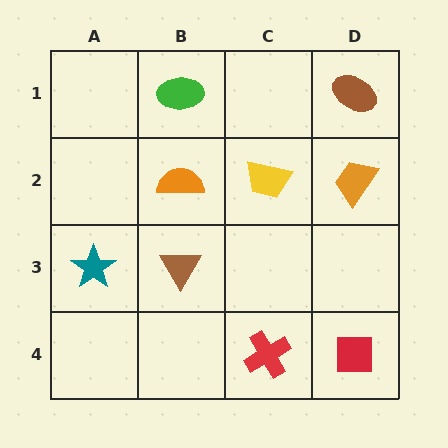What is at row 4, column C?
A red cross.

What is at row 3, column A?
A teal star.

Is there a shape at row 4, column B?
No, that cell is empty.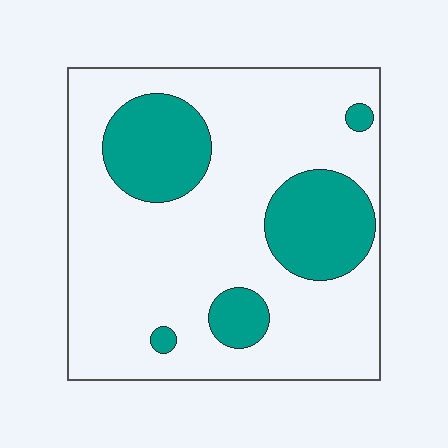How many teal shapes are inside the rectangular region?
5.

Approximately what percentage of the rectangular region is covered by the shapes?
Approximately 25%.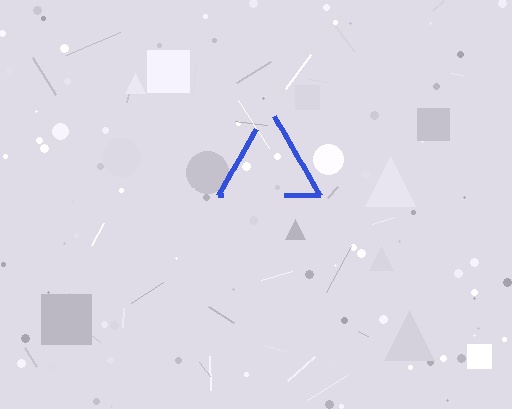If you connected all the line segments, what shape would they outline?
They would outline a triangle.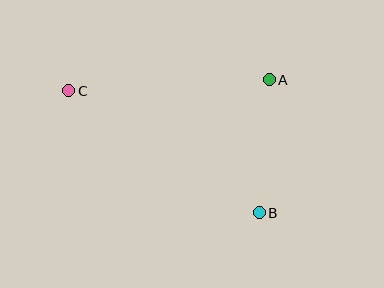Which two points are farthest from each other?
Points B and C are farthest from each other.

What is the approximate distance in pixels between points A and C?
The distance between A and C is approximately 201 pixels.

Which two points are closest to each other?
Points A and B are closest to each other.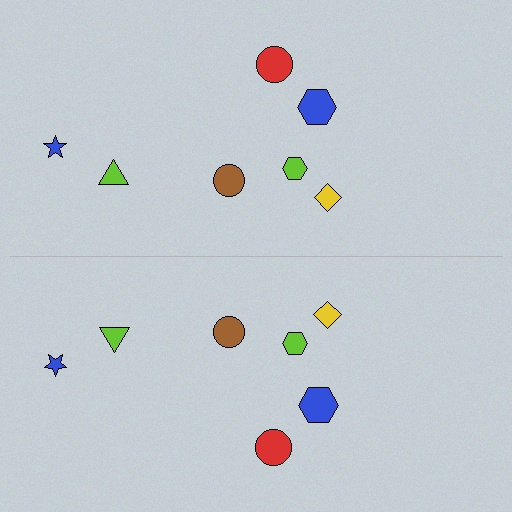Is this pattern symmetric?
Yes, this pattern has bilateral (reflection) symmetry.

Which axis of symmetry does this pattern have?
The pattern has a horizontal axis of symmetry running through the center of the image.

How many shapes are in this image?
There are 14 shapes in this image.